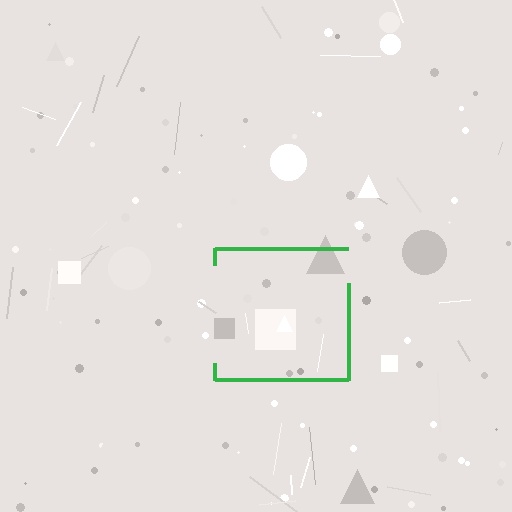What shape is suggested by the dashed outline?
The dashed outline suggests a square.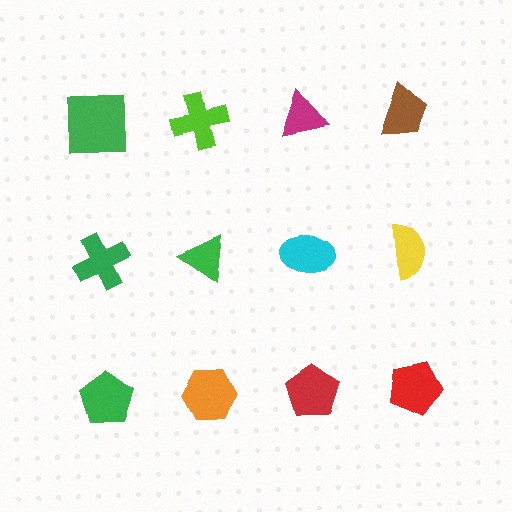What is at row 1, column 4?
A brown trapezoid.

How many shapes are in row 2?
4 shapes.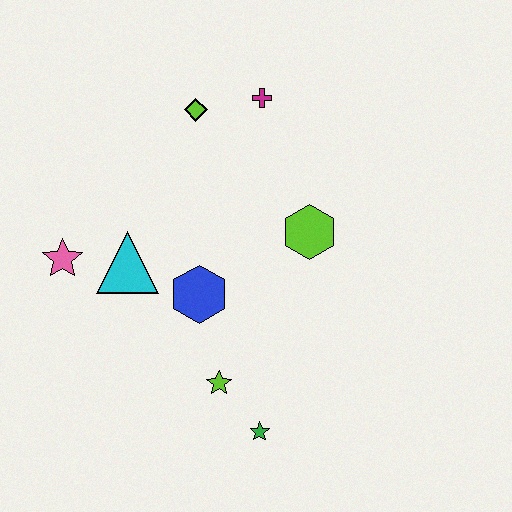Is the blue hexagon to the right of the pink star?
Yes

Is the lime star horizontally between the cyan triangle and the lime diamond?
No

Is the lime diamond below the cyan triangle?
No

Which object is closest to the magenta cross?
The lime diamond is closest to the magenta cross.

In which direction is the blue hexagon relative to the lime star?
The blue hexagon is above the lime star.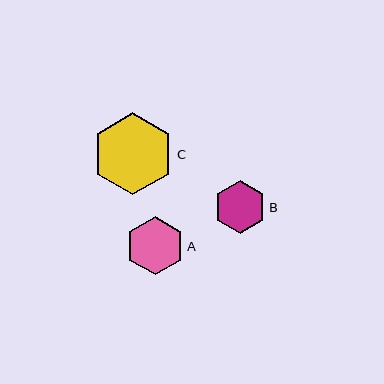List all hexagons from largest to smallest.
From largest to smallest: C, A, B.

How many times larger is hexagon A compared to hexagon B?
Hexagon A is approximately 1.1 times the size of hexagon B.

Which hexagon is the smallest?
Hexagon B is the smallest with a size of approximately 52 pixels.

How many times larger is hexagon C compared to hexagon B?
Hexagon C is approximately 1.6 times the size of hexagon B.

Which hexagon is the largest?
Hexagon C is the largest with a size of approximately 82 pixels.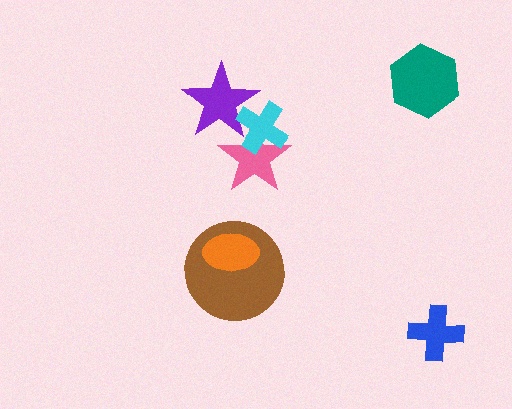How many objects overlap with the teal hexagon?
0 objects overlap with the teal hexagon.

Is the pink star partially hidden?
Yes, it is partially covered by another shape.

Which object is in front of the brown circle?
The orange ellipse is in front of the brown circle.